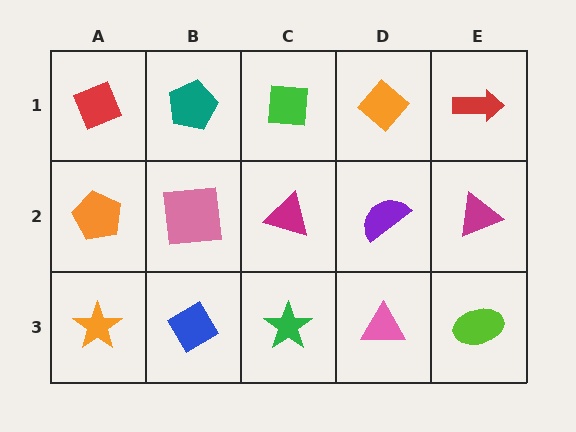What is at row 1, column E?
A red arrow.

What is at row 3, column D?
A pink triangle.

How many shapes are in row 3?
5 shapes.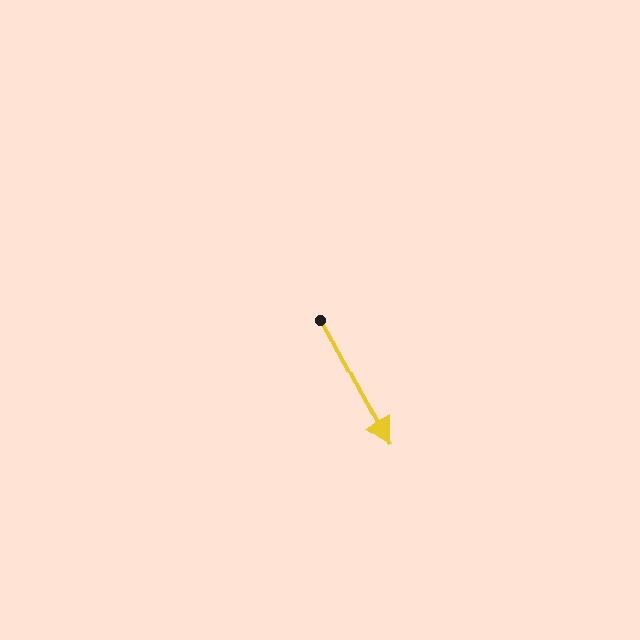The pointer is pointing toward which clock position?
Roughly 5 o'clock.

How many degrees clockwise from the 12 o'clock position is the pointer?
Approximately 151 degrees.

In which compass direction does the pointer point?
Southeast.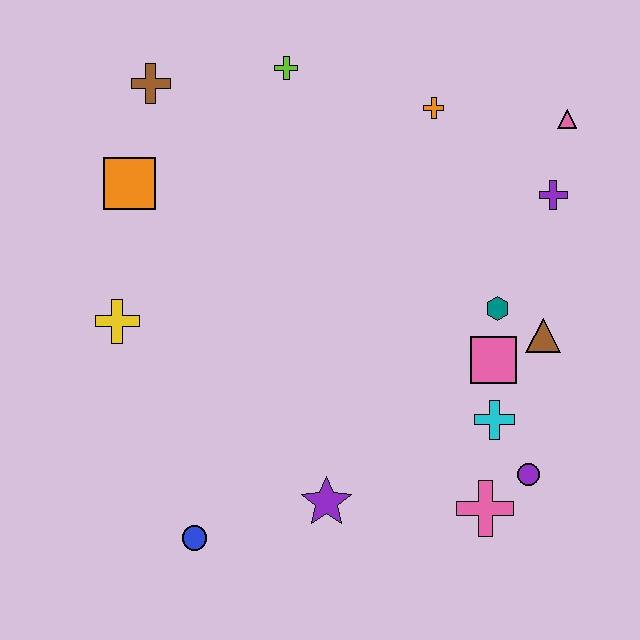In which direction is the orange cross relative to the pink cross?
The orange cross is above the pink cross.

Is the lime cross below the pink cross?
No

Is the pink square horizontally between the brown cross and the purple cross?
Yes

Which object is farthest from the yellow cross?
The pink triangle is farthest from the yellow cross.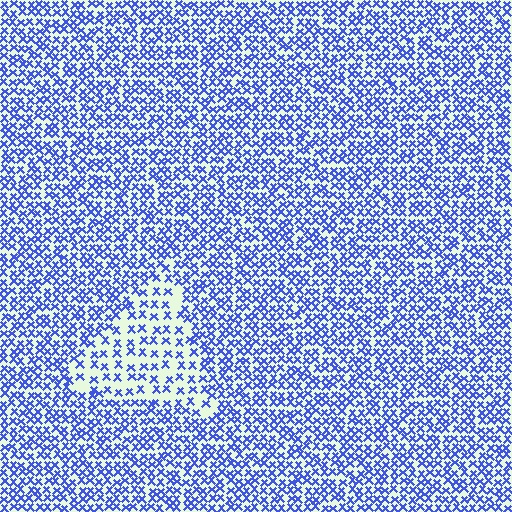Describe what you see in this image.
The image contains small blue elements arranged at two different densities. A triangle-shaped region is visible where the elements are less densely packed than the surrounding area.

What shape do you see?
I see a triangle.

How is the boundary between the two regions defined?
The boundary is defined by a change in element density (approximately 2.0x ratio). All elements are the same color, size, and shape.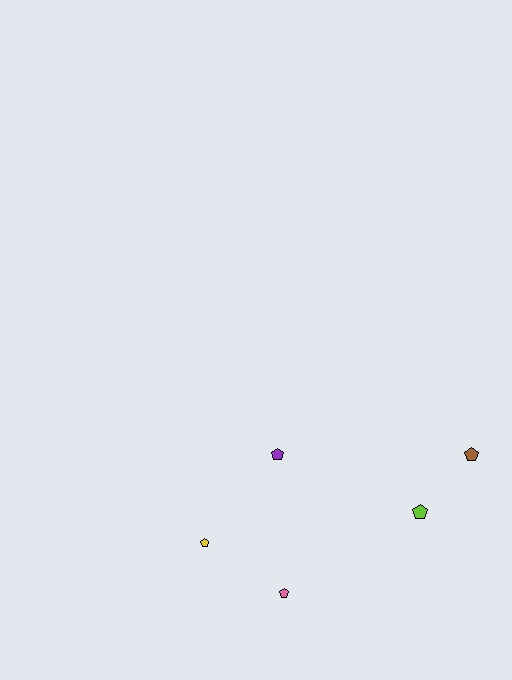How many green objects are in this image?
There are no green objects.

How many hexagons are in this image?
There are no hexagons.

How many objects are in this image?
There are 5 objects.